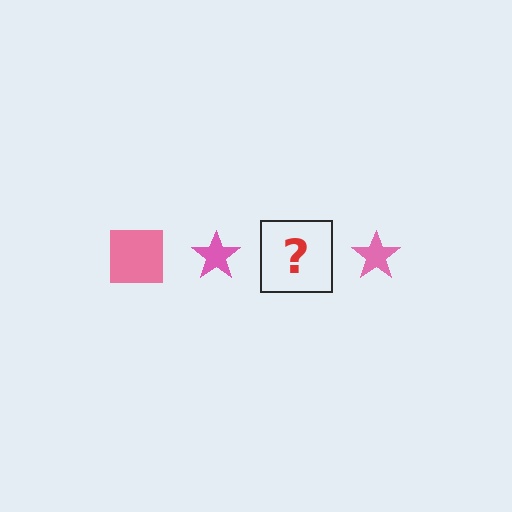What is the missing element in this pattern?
The missing element is a pink square.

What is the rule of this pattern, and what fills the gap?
The rule is that the pattern cycles through square, star shapes in pink. The gap should be filled with a pink square.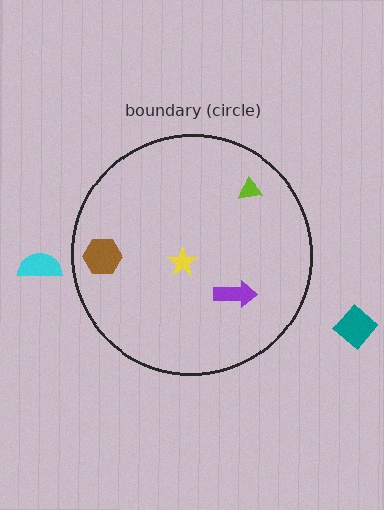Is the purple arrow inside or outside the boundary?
Inside.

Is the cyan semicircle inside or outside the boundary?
Outside.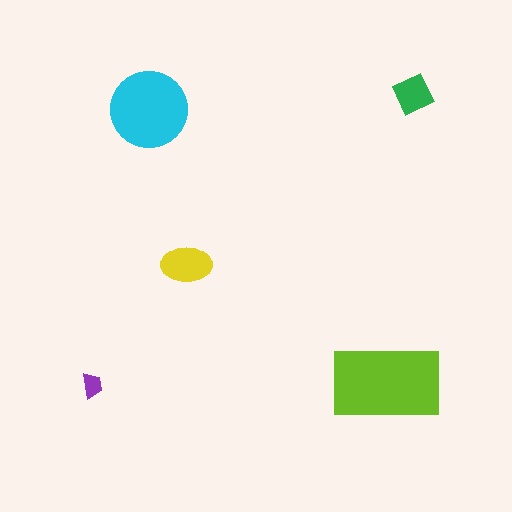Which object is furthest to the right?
The green square is rightmost.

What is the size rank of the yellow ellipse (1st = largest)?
3rd.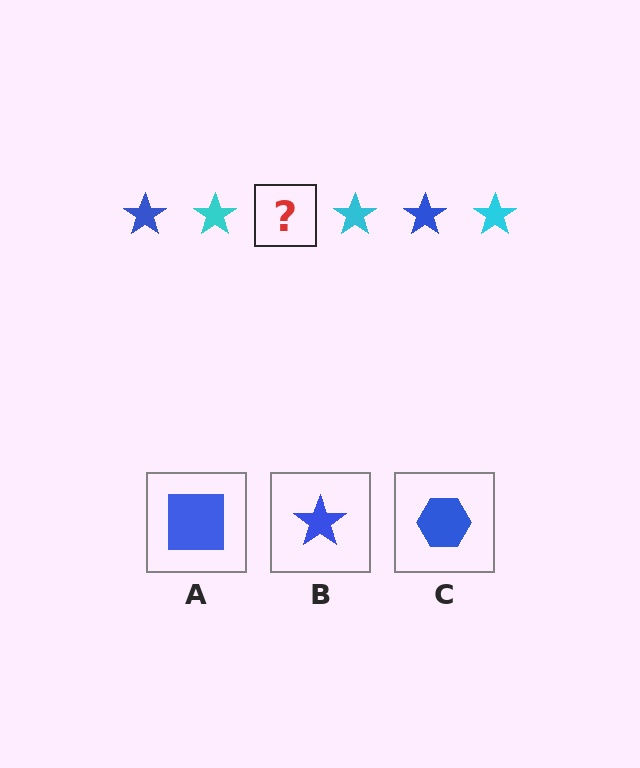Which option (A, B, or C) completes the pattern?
B.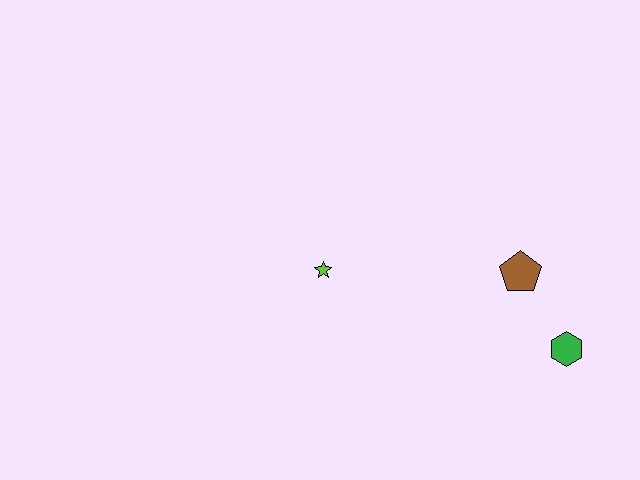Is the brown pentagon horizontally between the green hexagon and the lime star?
Yes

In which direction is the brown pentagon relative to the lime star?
The brown pentagon is to the right of the lime star.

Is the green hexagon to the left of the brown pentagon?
No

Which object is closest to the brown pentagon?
The green hexagon is closest to the brown pentagon.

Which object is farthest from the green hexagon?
The lime star is farthest from the green hexagon.